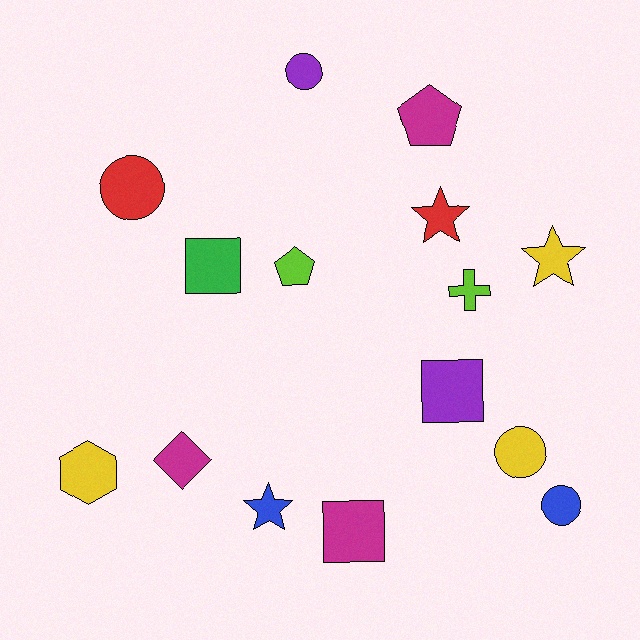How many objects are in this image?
There are 15 objects.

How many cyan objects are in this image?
There are no cyan objects.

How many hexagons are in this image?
There is 1 hexagon.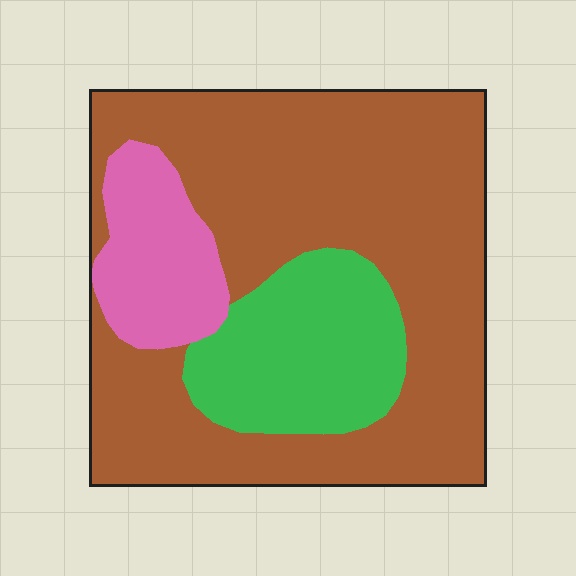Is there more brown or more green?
Brown.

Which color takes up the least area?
Pink, at roughly 15%.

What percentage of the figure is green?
Green takes up about one fifth (1/5) of the figure.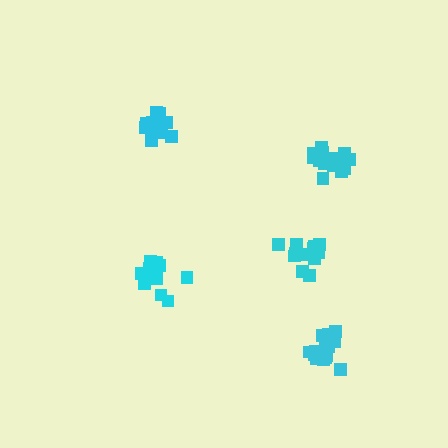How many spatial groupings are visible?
There are 5 spatial groupings.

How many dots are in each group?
Group 1: 12 dots, Group 2: 17 dots, Group 3: 12 dots, Group 4: 15 dots, Group 5: 12 dots (68 total).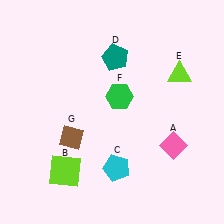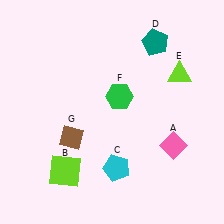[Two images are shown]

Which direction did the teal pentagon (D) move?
The teal pentagon (D) moved right.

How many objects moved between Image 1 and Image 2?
1 object moved between the two images.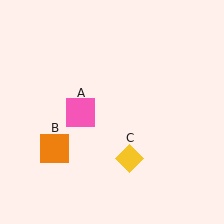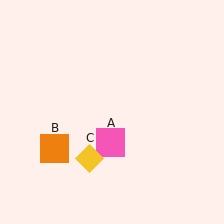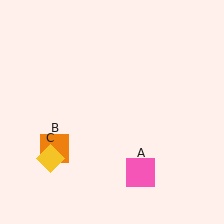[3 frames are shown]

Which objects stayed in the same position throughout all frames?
Orange square (object B) remained stationary.